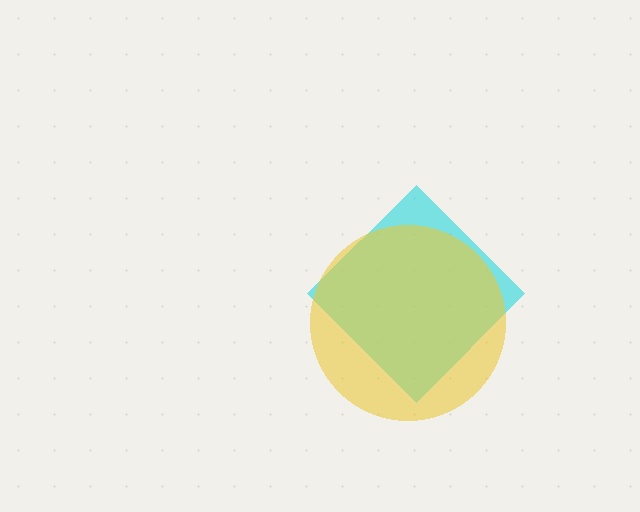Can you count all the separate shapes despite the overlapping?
Yes, there are 2 separate shapes.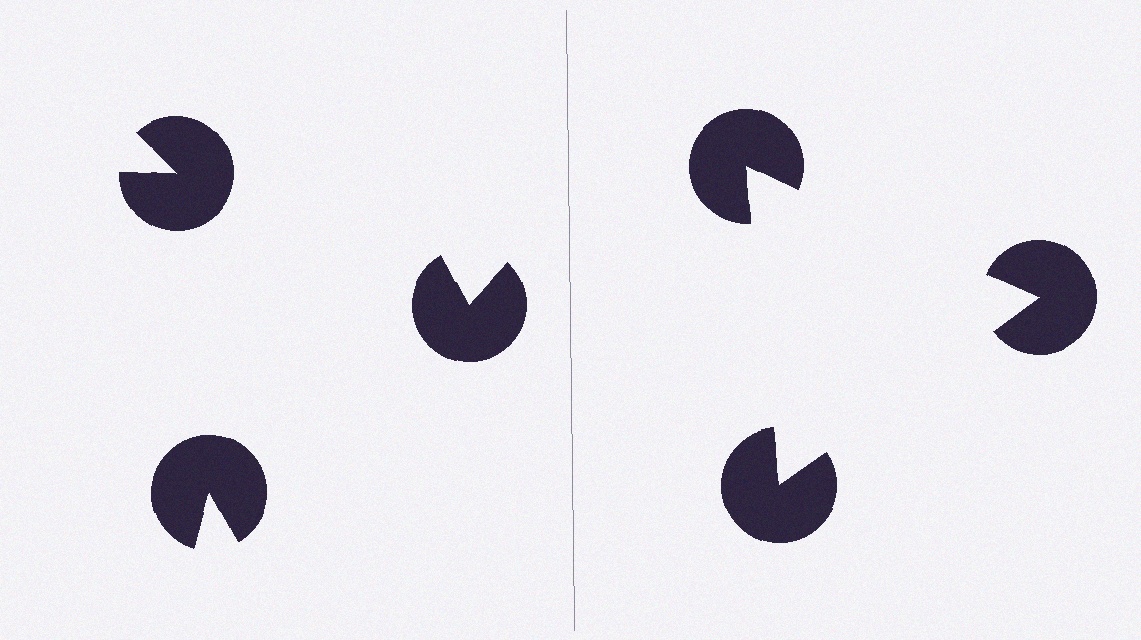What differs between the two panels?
The pac-man discs are positioned identically on both sides; only the wedge orientations differ. On the right they align to a triangle; on the left they are misaligned.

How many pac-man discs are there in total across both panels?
6 — 3 on each side.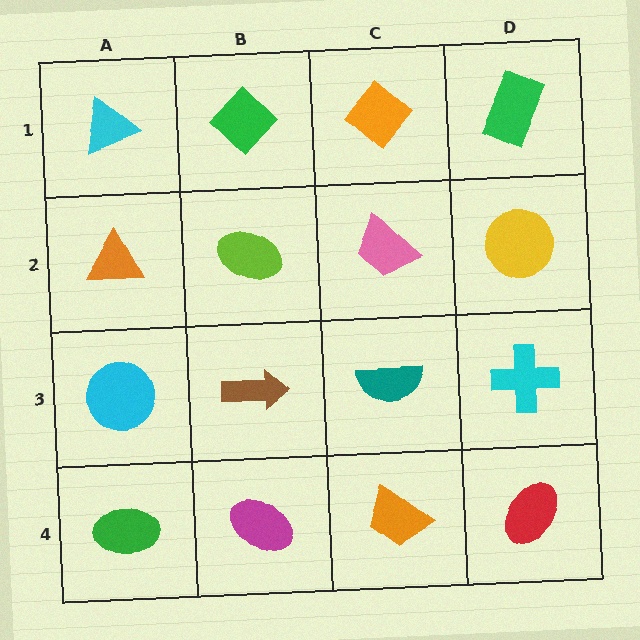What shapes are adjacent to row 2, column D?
A green rectangle (row 1, column D), a cyan cross (row 3, column D), a pink trapezoid (row 2, column C).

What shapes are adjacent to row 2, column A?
A cyan triangle (row 1, column A), a cyan circle (row 3, column A), a lime ellipse (row 2, column B).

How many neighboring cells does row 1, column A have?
2.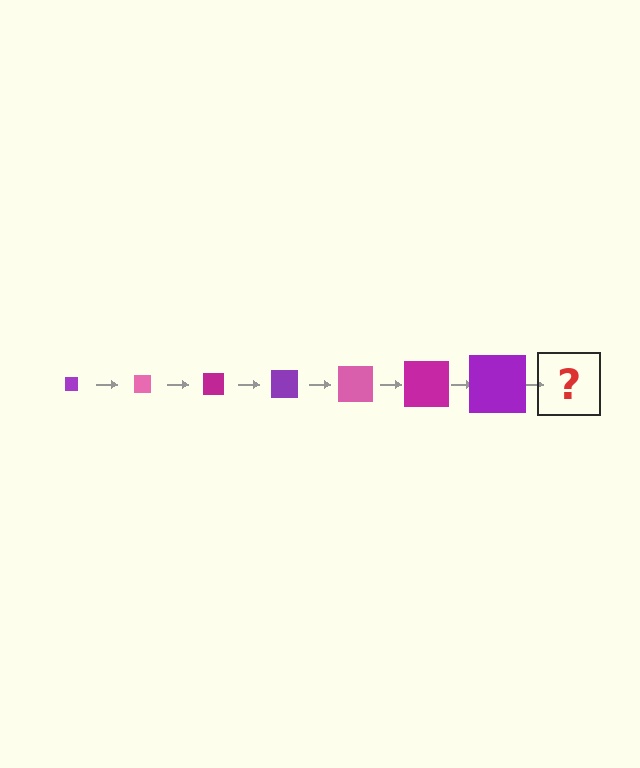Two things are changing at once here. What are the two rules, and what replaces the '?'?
The two rules are that the square grows larger each step and the color cycles through purple, pink, and magenta. The '?' should be a pink square, larger than the previous one.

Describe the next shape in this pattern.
It should be a pink square, larger than the previous one.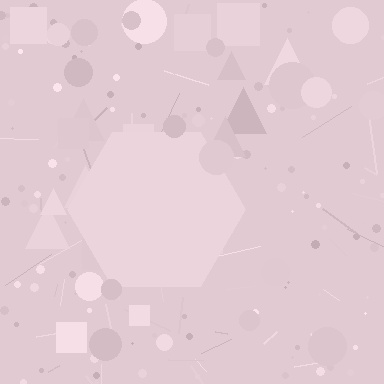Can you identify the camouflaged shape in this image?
The camouflaged shape is a hexagon.